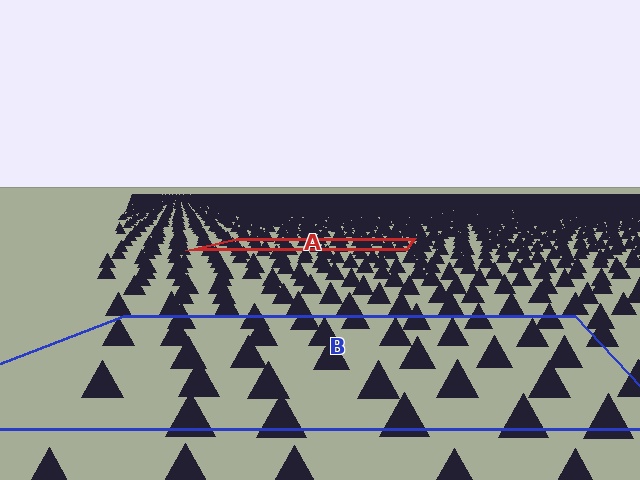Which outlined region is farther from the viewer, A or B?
Region A is farther from the viewer — the texture elements inside it appear smaller and more densely packed.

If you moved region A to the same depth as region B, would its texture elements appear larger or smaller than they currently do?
They would appear larger. At a closer depth, the same texture elements are projected at a bigger on-screen size.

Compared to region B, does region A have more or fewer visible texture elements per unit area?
Region A has more texture elements per unit area — they are packed more densely because it is farther away.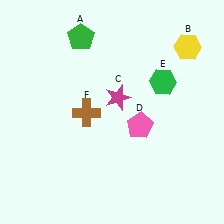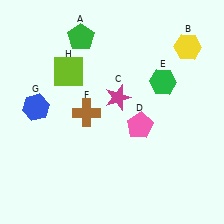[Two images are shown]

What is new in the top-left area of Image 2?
A lime square (H) was added in the top-left area of Image 2.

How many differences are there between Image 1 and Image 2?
There are 2 differences between the two images.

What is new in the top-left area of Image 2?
A blue hexagon (G) was added in the top-left area of Image 2.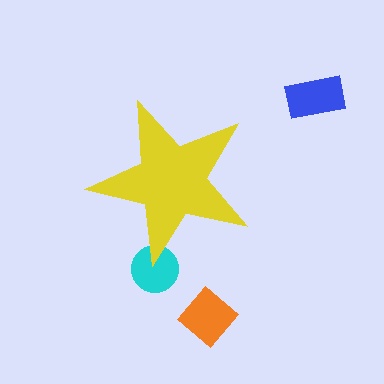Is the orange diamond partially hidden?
No, the orange diamond is fully visible.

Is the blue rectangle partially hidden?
No, the blue rectangle is fully visible.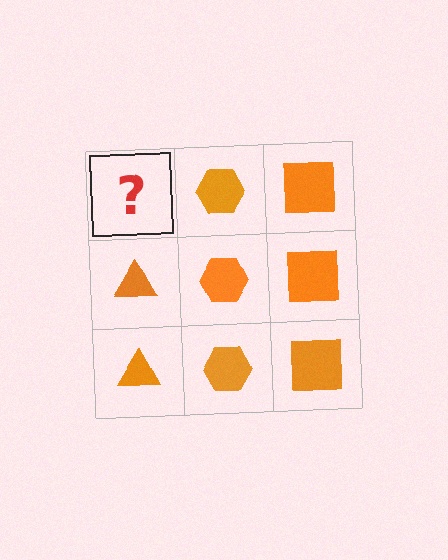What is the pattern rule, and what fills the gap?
The rule is that each column has a consistent shape. The gap should be filled with an orange triangle.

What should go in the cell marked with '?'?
The missing cell should contain an orange triangle.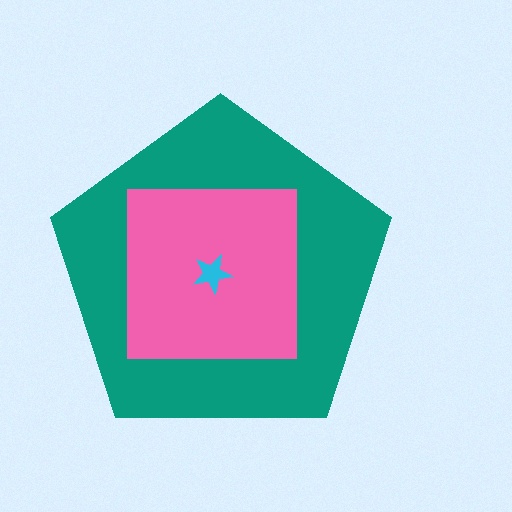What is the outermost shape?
The teal pentagon.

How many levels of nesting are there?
3.